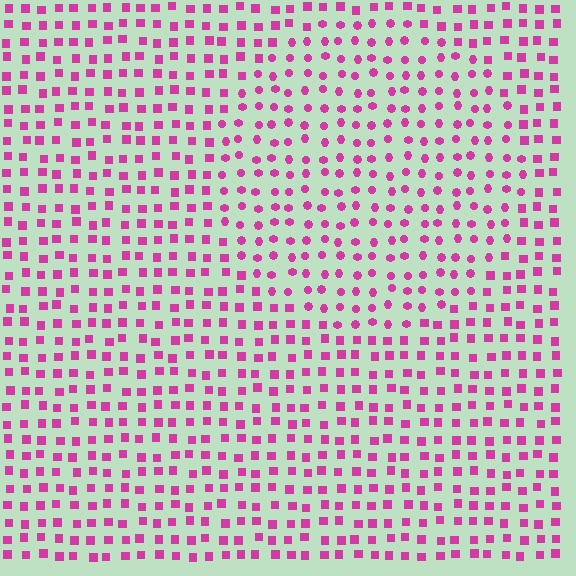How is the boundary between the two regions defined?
The boundary is defined by a change in element shape: circles inside vs. squares outside. All elements share the same color and spacing.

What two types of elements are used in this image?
The image uses circles inside the circle region and squares outside it.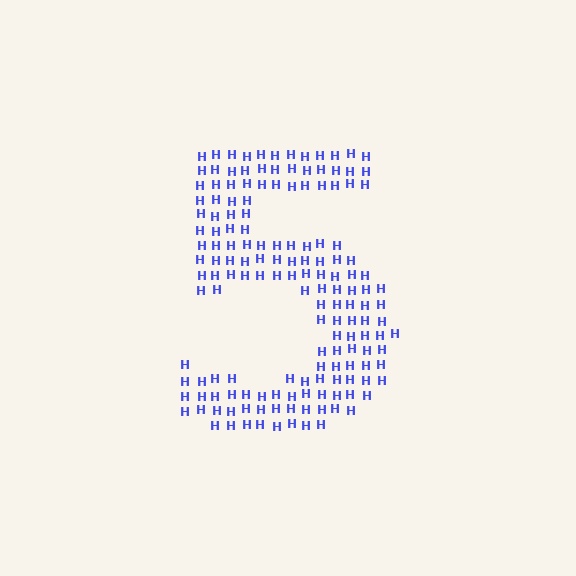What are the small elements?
The small elements are letter H's.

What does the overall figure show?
The overall figure shows the digit 5.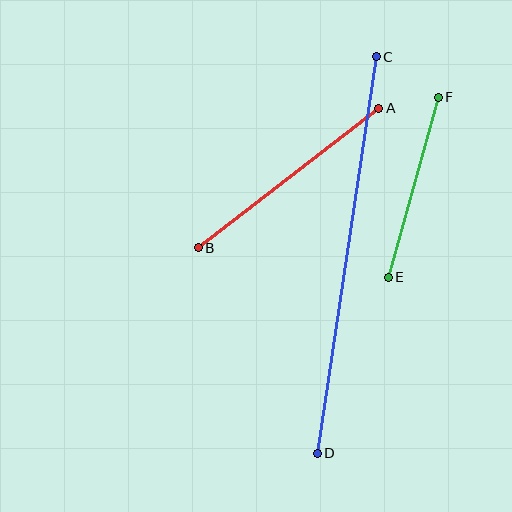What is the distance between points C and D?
The distance is approximately 401 pixels.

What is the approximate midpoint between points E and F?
The midpoint is at approximately (413, 187) pixels.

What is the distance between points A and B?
The distance is approximately 229 pixels.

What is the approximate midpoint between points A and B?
The midpoint is at approximately (288, 178) pixels.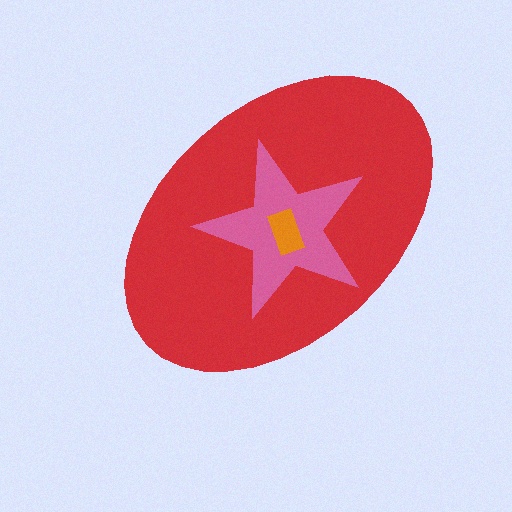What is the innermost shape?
The orange rectangle.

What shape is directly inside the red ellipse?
The pink star.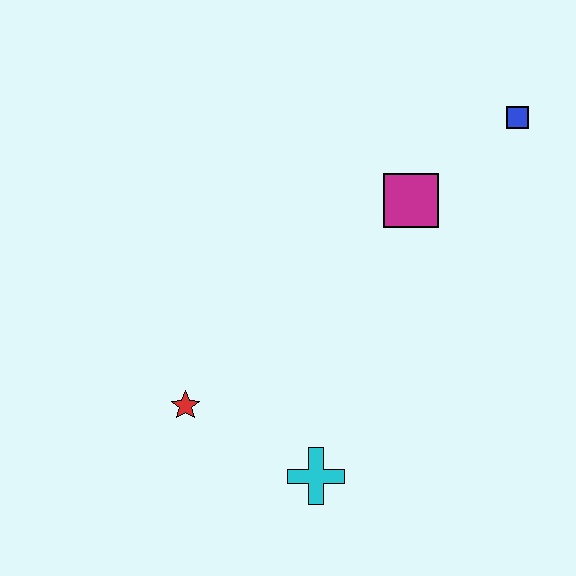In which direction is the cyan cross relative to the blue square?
The cyan cross is below the blue square.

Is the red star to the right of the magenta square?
No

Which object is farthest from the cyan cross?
The blue square is farthest from the cyan cross.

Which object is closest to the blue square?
The magenta square is closest to the blue square.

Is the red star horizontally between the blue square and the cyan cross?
No